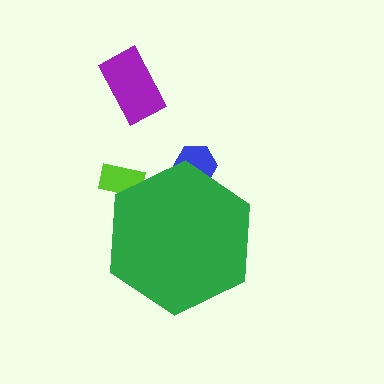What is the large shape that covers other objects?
A green hexagon.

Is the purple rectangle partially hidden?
No, the purple rectangle is fully visible.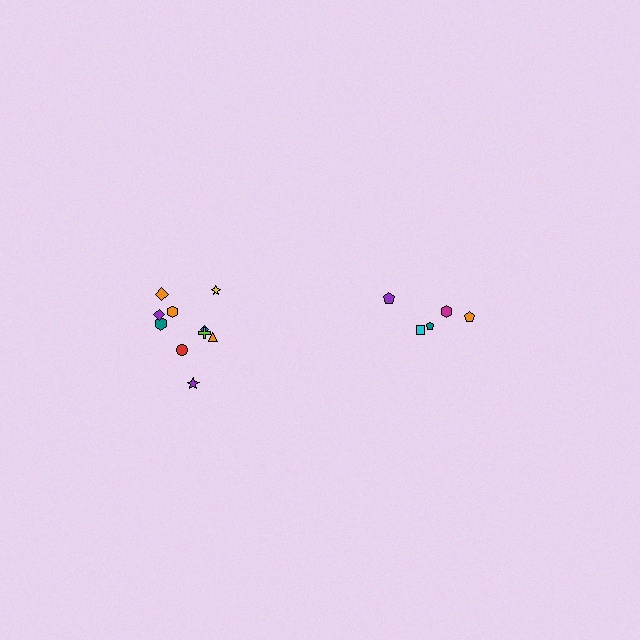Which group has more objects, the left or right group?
The left group.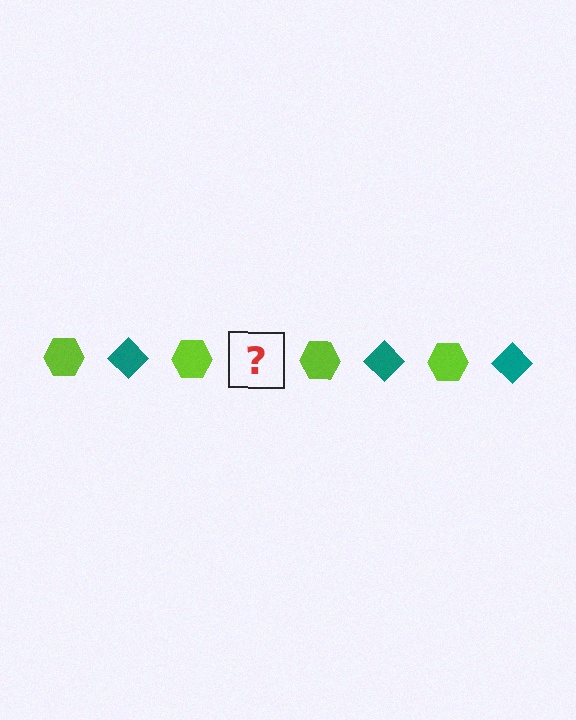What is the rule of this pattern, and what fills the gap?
The rule is that the pattern alternates between lime hexagon and teal diamond. The gap should be filled with a teal diamond.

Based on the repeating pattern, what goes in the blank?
The blank should be a teal diamond.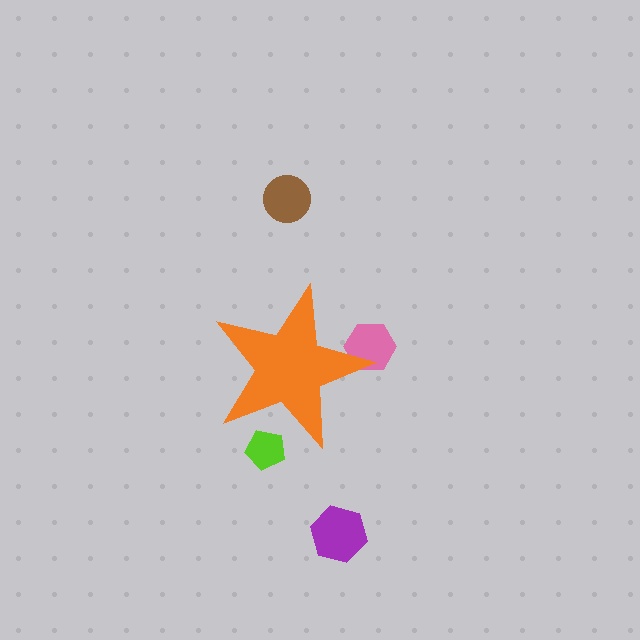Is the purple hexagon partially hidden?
No, the purple hexagon is fully visible.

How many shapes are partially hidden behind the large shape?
2 shapes are partially hidden.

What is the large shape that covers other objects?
An orange star.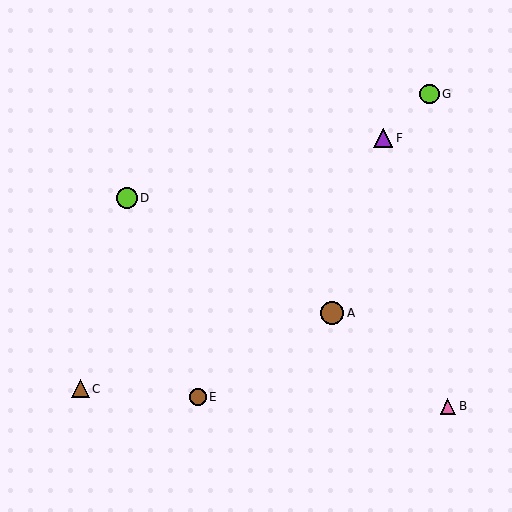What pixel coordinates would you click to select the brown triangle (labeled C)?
Click at (81, 389) to select the brown triangle C.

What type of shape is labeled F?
Shape F is a purple triangle.